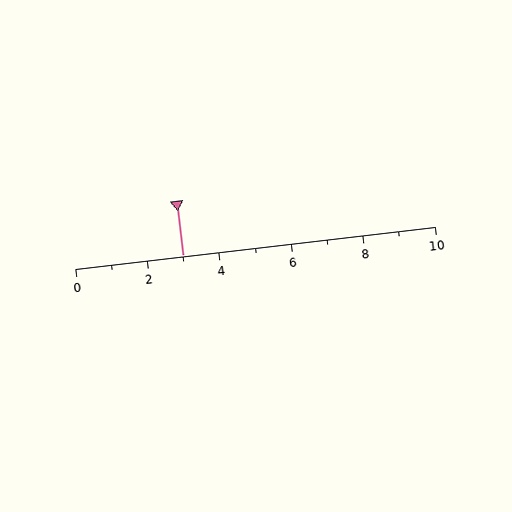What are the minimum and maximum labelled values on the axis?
The axis runs from 0 to 10.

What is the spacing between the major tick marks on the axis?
The major ticks are spaced 2 apart.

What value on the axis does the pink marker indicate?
The marker indicates approximately 3.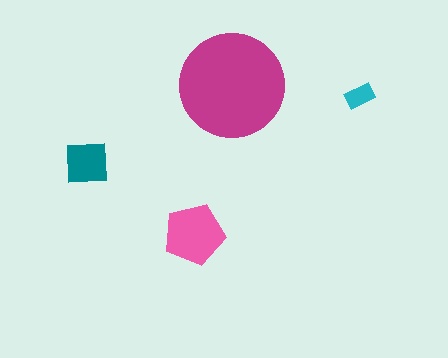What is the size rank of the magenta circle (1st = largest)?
1st.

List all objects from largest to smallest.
The magenta circle, the pink pentagon, the teal square, the cyan rectangle.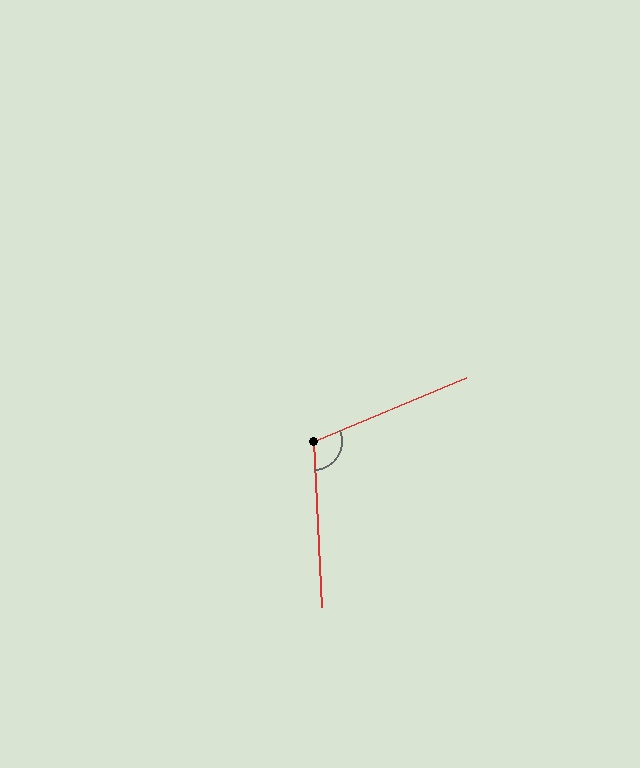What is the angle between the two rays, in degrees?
Approximately 110 degrees.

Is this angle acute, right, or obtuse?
It is obtuse.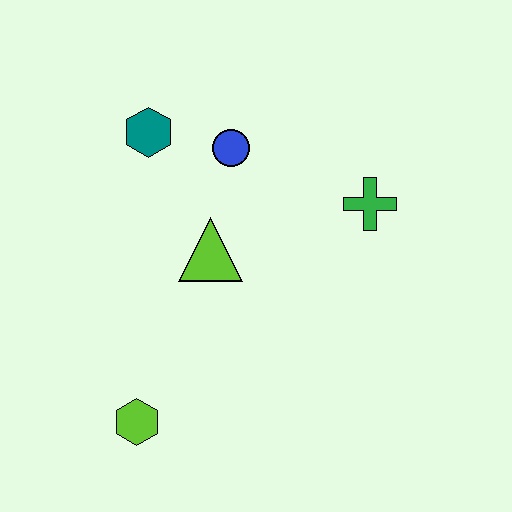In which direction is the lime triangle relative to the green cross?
The lime triangle is to the left of the green cross.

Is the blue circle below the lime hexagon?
No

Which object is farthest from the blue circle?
The lime hexagon is farthest from the blue circle.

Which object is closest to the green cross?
The blue circle is closest to the green cross.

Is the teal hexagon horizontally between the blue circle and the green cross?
No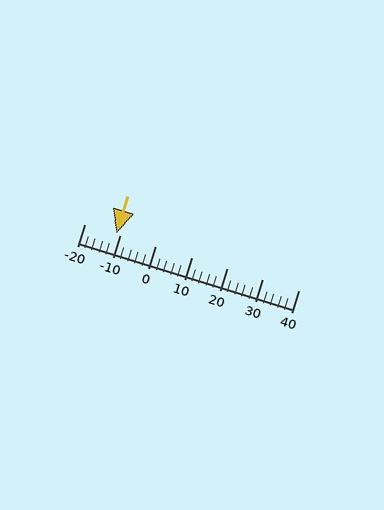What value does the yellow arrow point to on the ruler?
The yellow arrow points to approximately -11.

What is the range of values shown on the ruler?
The ruler shows values from -20 to 40.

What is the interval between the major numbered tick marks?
The major tick marks are spaced 10 units apart.